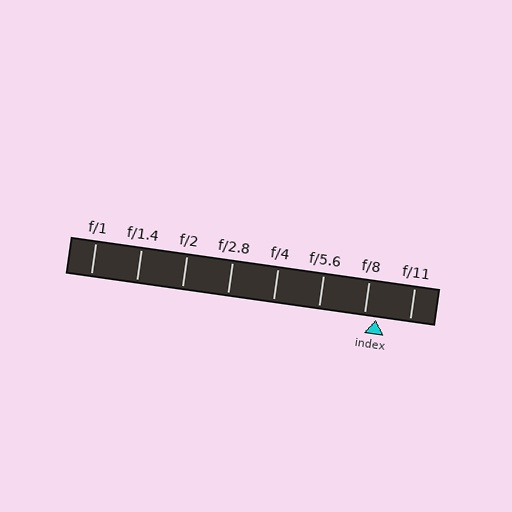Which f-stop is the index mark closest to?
The index mark is closest to f/8.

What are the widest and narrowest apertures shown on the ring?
The widest aperture shown is f/1 and the narrowest is f/11.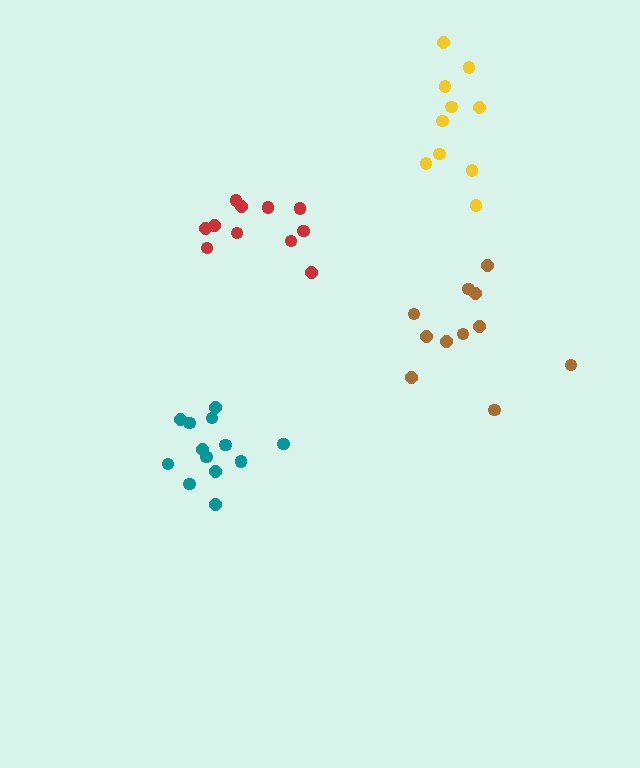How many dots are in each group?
Group 1: 10 dots, Group 2: 13 dots, Group 3: 11 dots, Group 4: 11 dots (45 total).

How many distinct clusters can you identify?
There are 4 distinct clusters.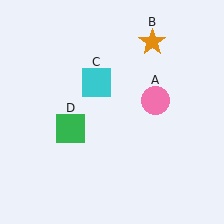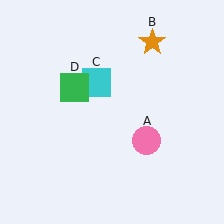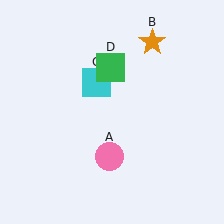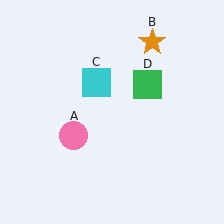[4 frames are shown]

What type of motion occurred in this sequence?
The pink circle (object A), green square (object D) rotated clockwise around the center of the scene.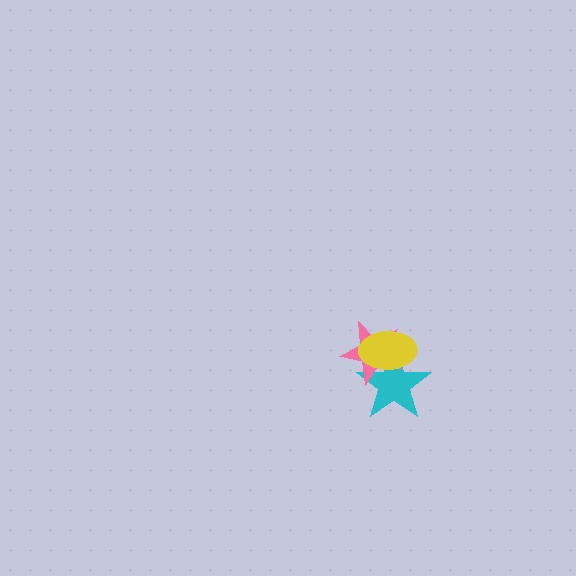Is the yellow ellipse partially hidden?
No, no other shape covers it.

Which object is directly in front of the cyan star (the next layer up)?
The pink star is directly in front of the cyan star.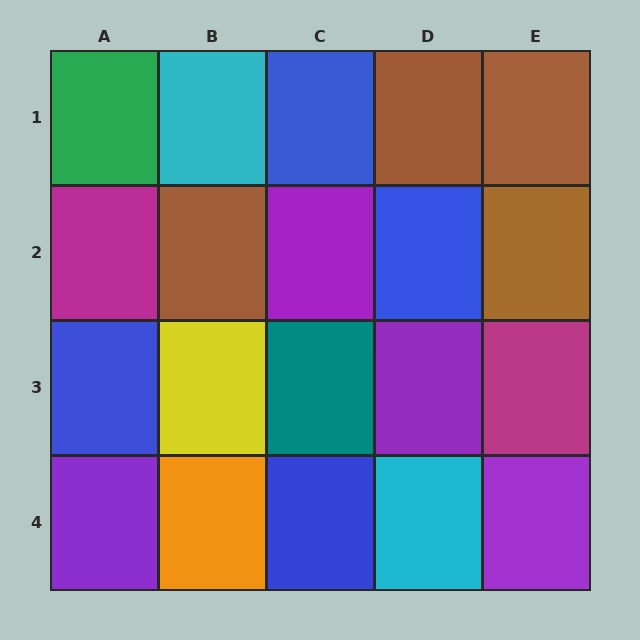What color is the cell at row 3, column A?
Blue.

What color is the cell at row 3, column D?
Purple.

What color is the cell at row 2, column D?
Blue.